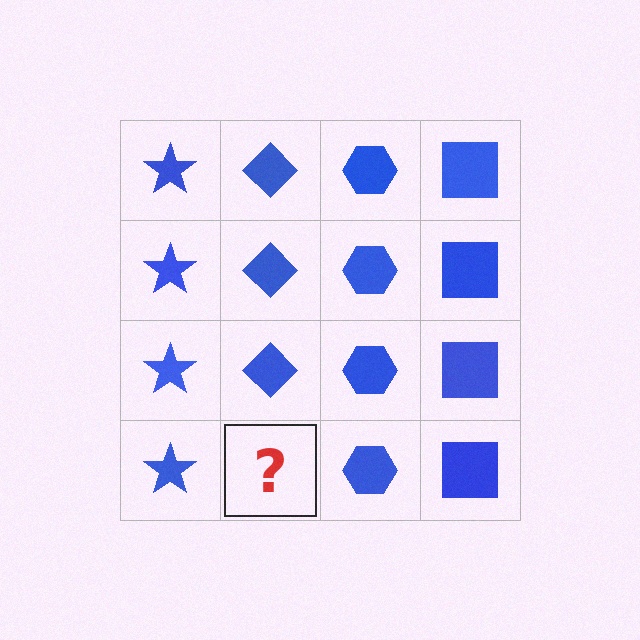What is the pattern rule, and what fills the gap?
The rule is that each column has a consistent shape. The gap should be filled with a blue diamond.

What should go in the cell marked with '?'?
The missing cell should contain a blue diamond.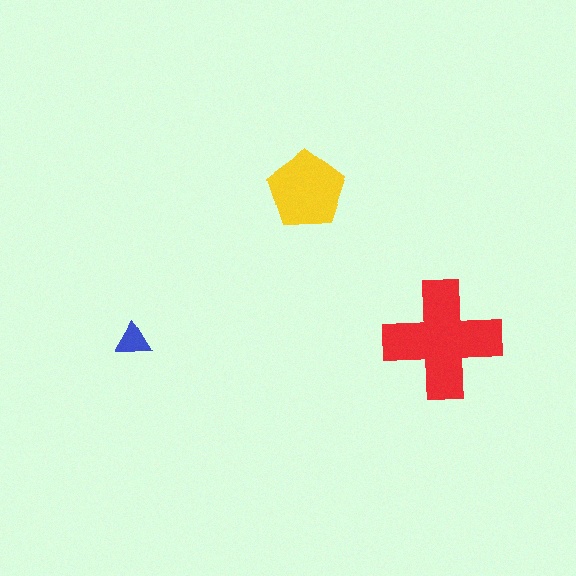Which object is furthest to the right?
The red cross is rightmost.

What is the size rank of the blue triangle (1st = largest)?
3rd.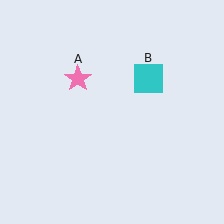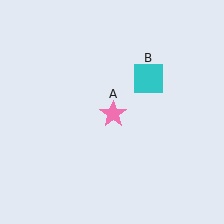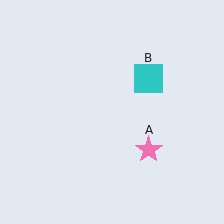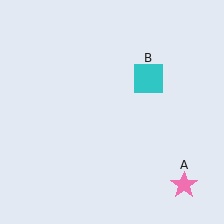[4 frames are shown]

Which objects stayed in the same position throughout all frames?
Cyan square (object B) remained stationary.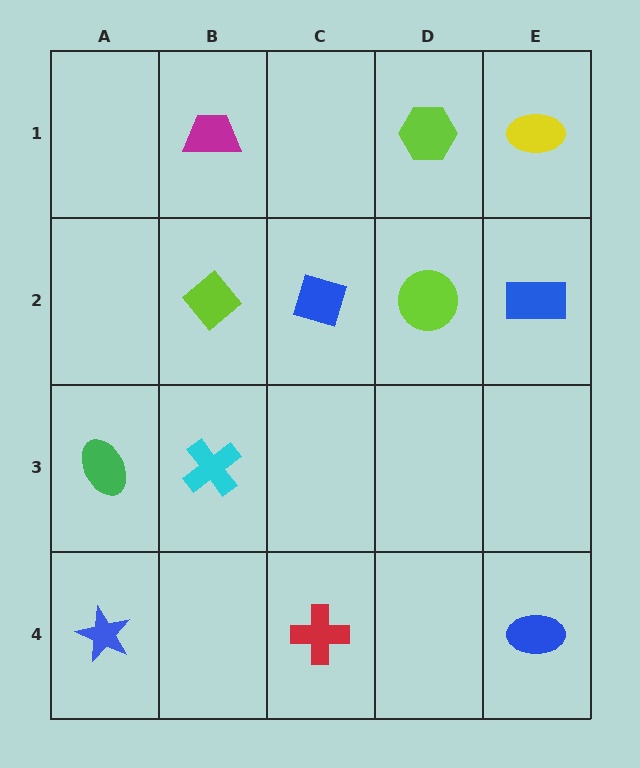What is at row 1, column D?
A lime hexagon.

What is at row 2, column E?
A blue rectangle.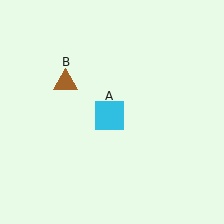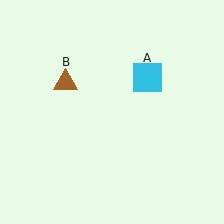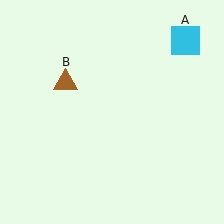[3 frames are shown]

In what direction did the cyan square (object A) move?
The cyan square (object A) moved up and to the right.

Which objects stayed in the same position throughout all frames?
Brown triangle (object B) remained stationary.